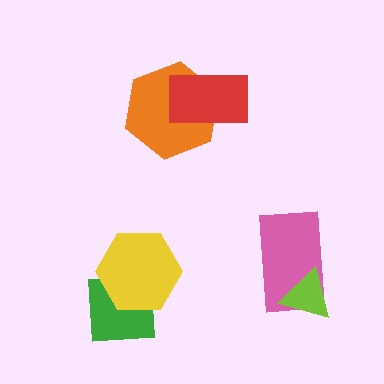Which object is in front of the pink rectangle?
The lime triangle is in front of the pink rectangle.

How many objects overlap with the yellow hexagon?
1 object overlaps with the yellow hexagon.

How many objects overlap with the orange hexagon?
1 object overlaps with the orange hexagon.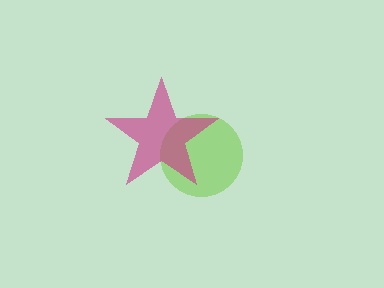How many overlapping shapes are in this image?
There are 2 overlapping shapes in the image.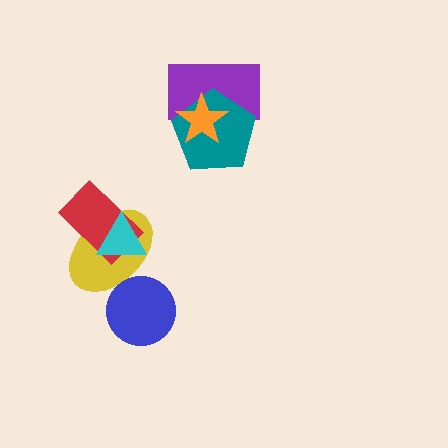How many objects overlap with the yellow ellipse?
3 objects overlap with the yellow ellipse.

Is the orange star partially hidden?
No, no other shape covers it.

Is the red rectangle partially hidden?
Yes, it is partially covered by another shape.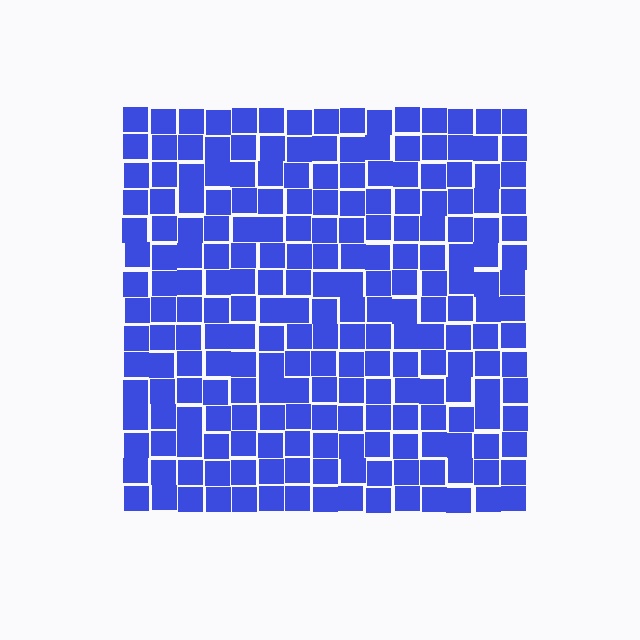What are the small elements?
The small elements are squares.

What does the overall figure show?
The overall figure shows a square.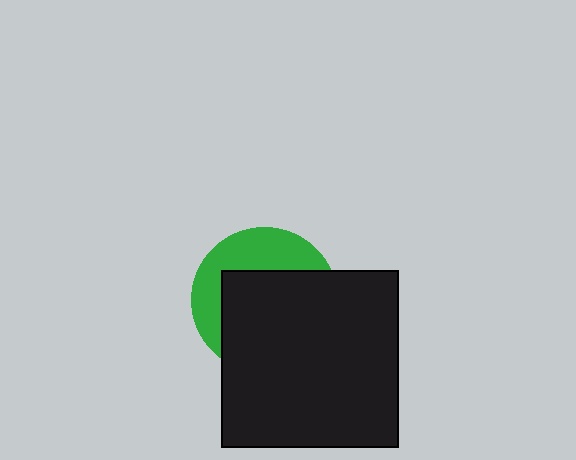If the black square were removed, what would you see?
You would see the complete green circle.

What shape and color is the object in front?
The object in front is a black square.